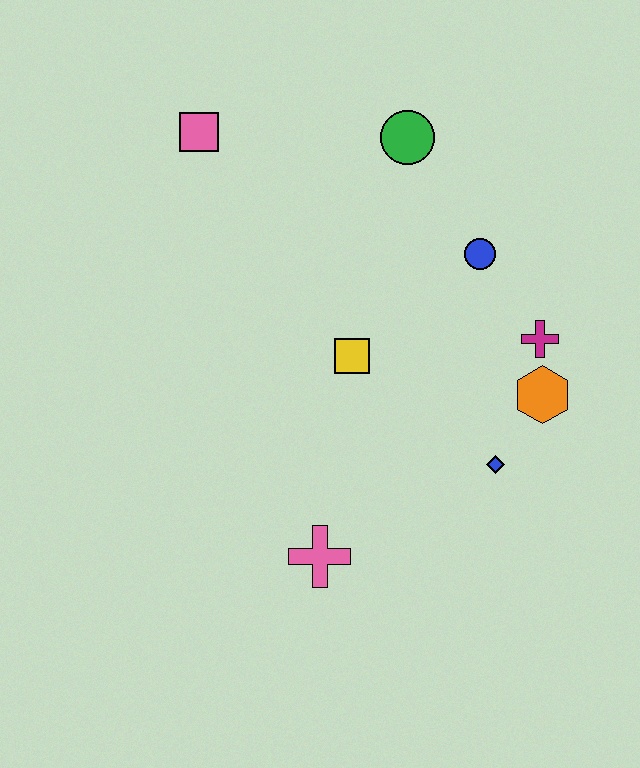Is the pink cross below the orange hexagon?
Yes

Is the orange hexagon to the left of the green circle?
No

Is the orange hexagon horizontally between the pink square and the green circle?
No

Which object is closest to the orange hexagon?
The magenta cross is closest to the orange hexagon.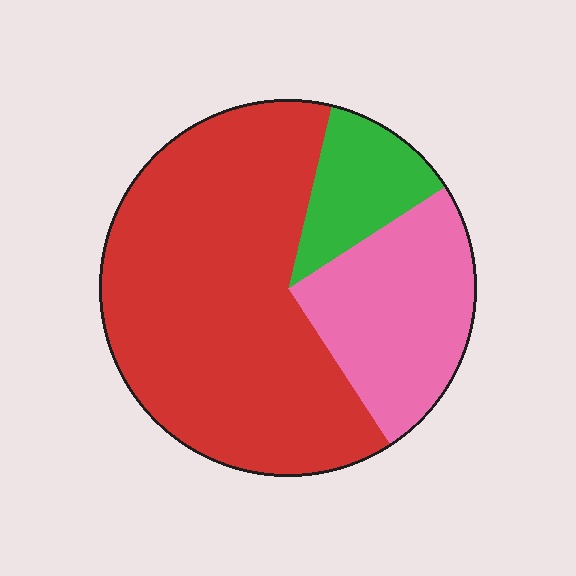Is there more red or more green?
Red.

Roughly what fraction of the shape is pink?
Pink covers about 25% of the shape.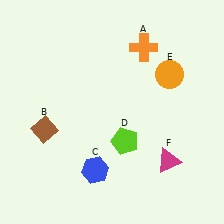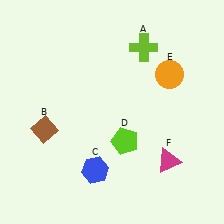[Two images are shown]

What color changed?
The cross (A) changed from orange in Image 1 to lime in Image 2.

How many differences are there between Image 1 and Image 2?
There is 1 difference between the two images.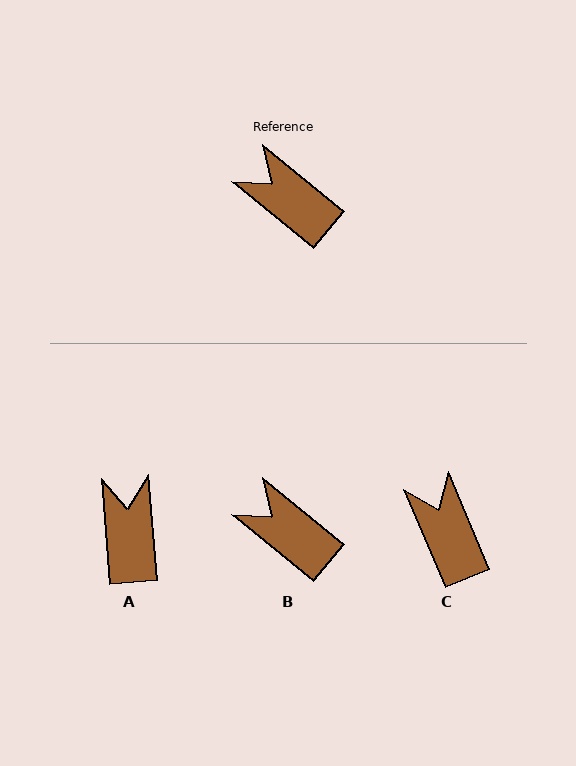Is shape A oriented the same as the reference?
No, it is off by about 46 degrees.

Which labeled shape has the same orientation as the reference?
B.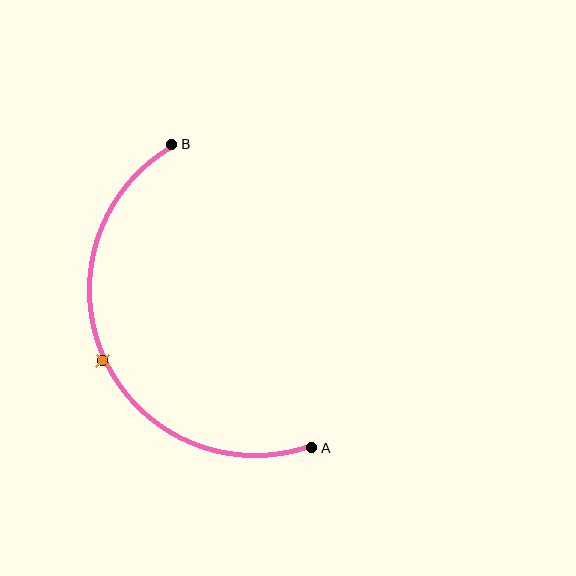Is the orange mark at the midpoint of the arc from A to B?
Yes. The orange mark lies on the arc at equal arc-length from both A and B — it is the arc midpoint.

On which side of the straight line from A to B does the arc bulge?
The arc bulges to the left of the straight line connecting A and B.